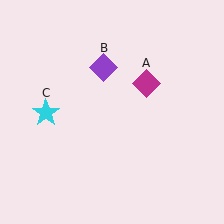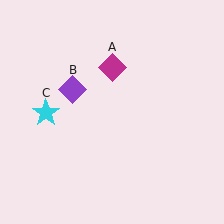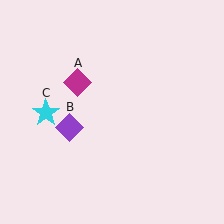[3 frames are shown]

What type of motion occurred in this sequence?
The magenta diamond (object A), purple diamond (object B) rotated counterclockwise around the center of the scene.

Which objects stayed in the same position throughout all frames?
Cyan star (object C) remained stationary.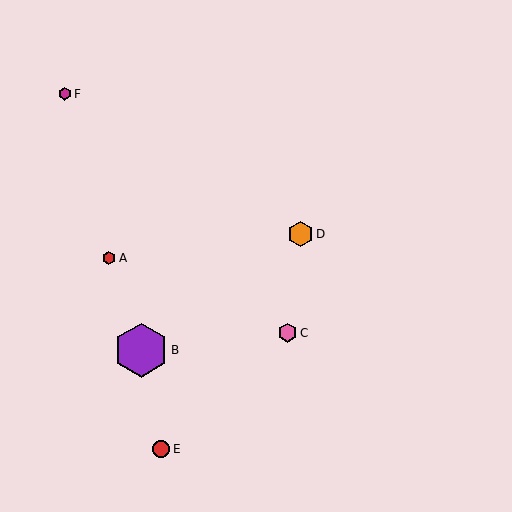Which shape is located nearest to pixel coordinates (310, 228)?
The orange hexagon (labeled D) at (300, 234) is nearest to that location.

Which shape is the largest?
The purple hexagon (labeled B) is the largest.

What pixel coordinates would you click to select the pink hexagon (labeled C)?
Click at (288, 333) to select the pink hexagon C.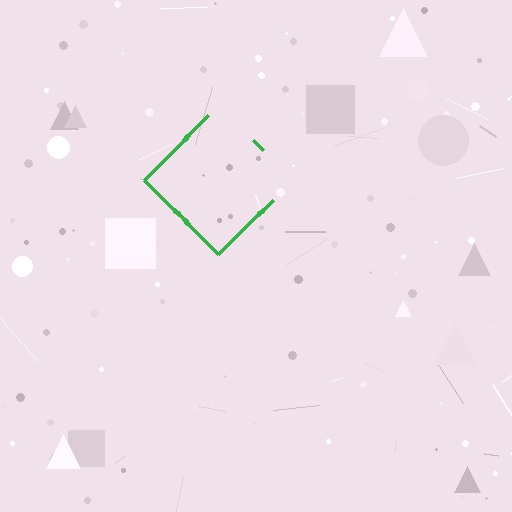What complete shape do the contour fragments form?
The contour fragments form a diamond.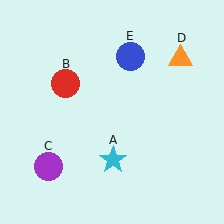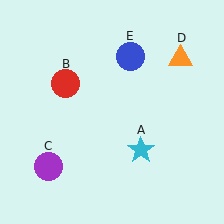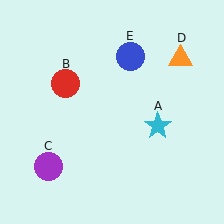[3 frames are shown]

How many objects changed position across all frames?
1 object changed position: cyan star (object A).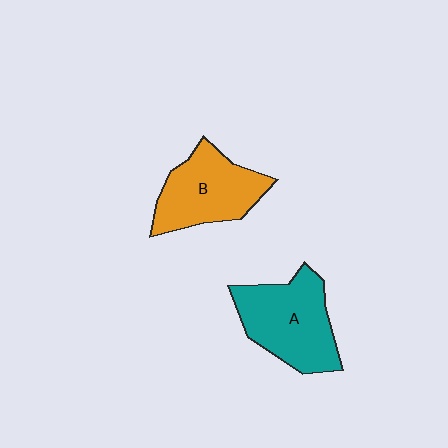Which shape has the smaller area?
Shape B (orange).